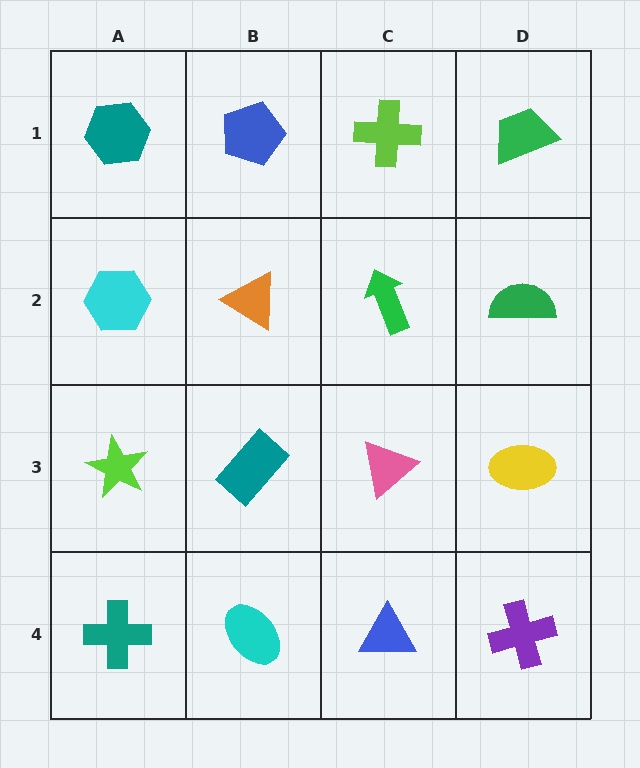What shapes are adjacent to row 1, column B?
An orange triangle (row 2, column B), a teal hexagon (row 1, column A), a lime cross (row 1, column C).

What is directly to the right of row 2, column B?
A green arrow.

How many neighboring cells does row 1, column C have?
3.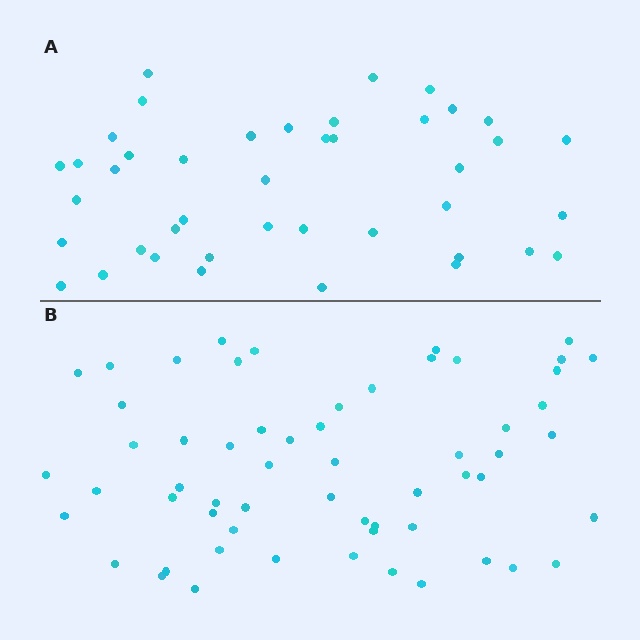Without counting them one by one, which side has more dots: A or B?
Region B (the bottom region) has more dots.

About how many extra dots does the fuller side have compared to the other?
Region B has approximately 15 more dots than region A.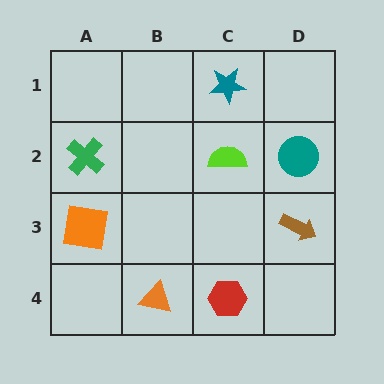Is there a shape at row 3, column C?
No, that cell is empty.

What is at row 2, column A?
A green cross.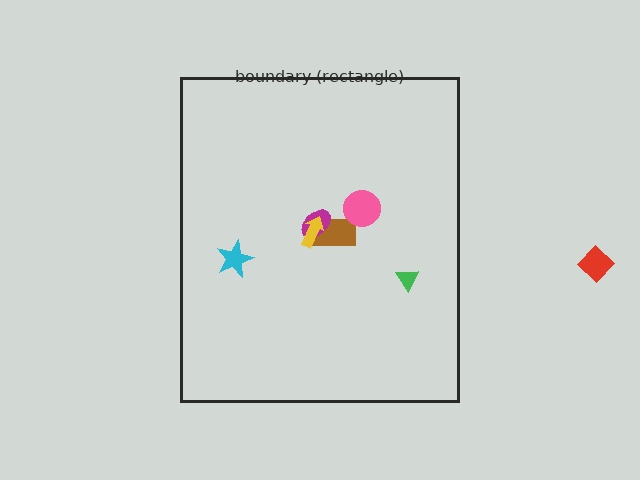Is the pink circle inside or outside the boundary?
Inside.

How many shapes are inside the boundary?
6 inside, 1 outside.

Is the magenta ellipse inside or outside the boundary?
Inside.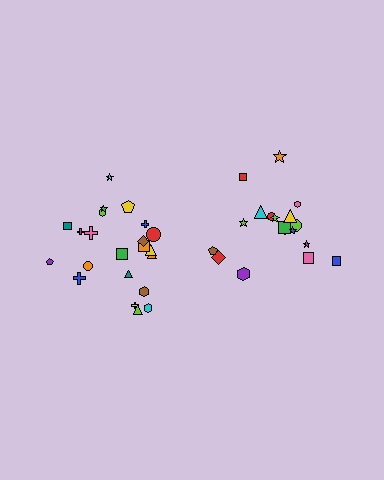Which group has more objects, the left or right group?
The left group.